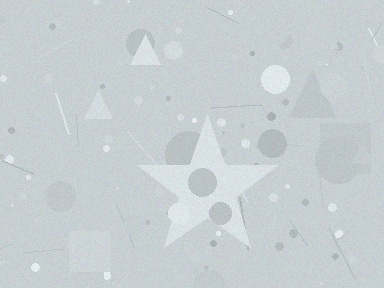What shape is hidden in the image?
A star is hidden in the image.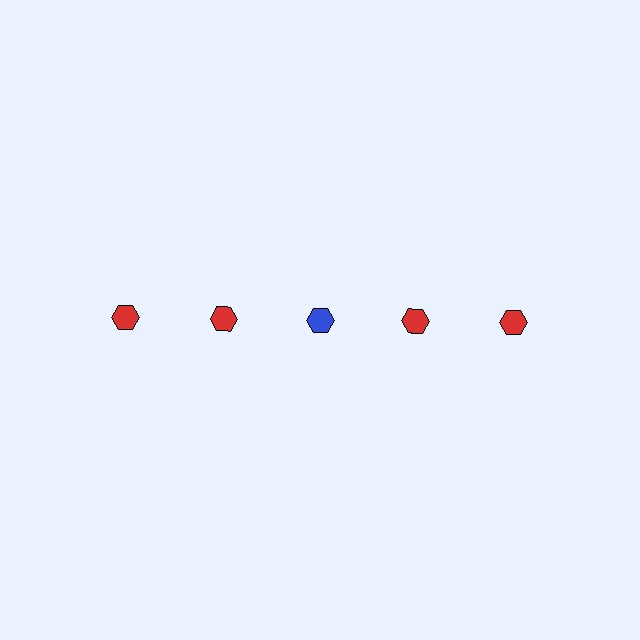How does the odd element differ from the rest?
It has a different color: blue instead of red.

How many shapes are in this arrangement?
There are 5 shapes arranged in a grid pattern.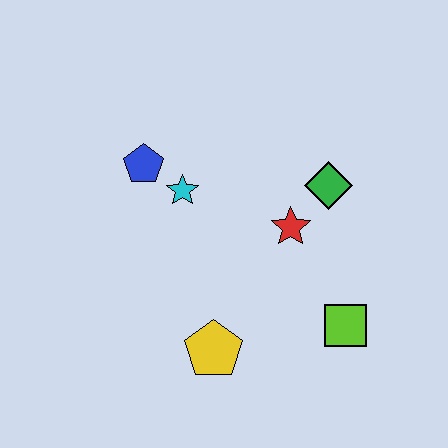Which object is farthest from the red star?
The blue pentagon is farthest from the red star.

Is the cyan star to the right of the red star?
No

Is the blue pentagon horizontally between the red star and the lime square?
No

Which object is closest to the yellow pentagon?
The lime square is closest to the yellow pentagon.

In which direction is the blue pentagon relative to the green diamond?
The blue pentagon is to the left of the green diamond.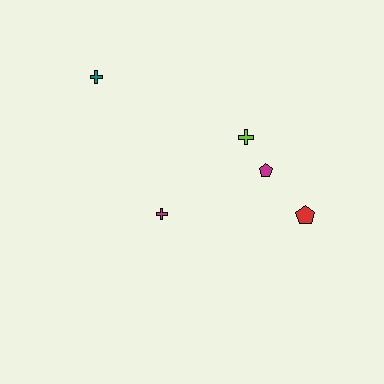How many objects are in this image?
There are 5 objects.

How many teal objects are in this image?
There is 1 teal object.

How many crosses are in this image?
There are 3 crosses.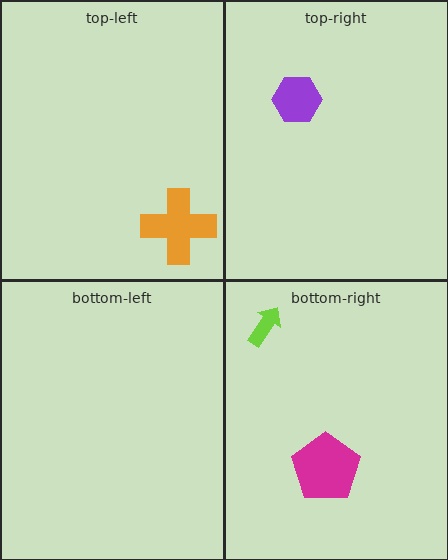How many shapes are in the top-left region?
1.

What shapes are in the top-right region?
The purple hexagon.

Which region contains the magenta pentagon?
The bottom-right region.